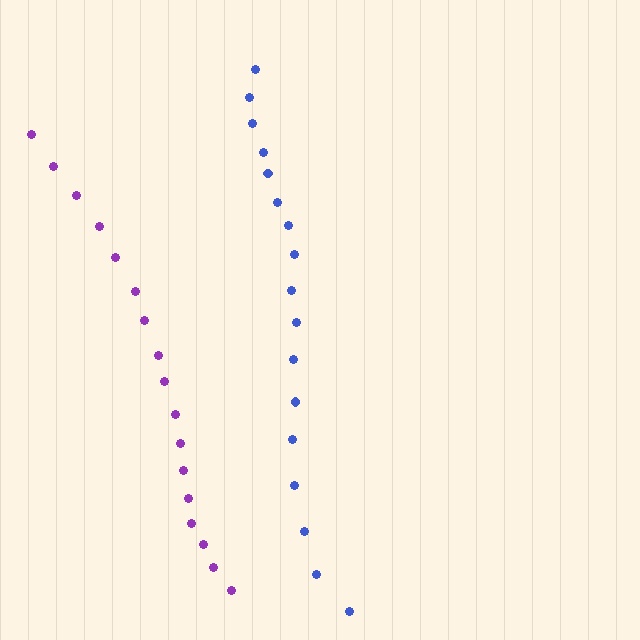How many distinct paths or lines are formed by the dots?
There are 2 distinct paths.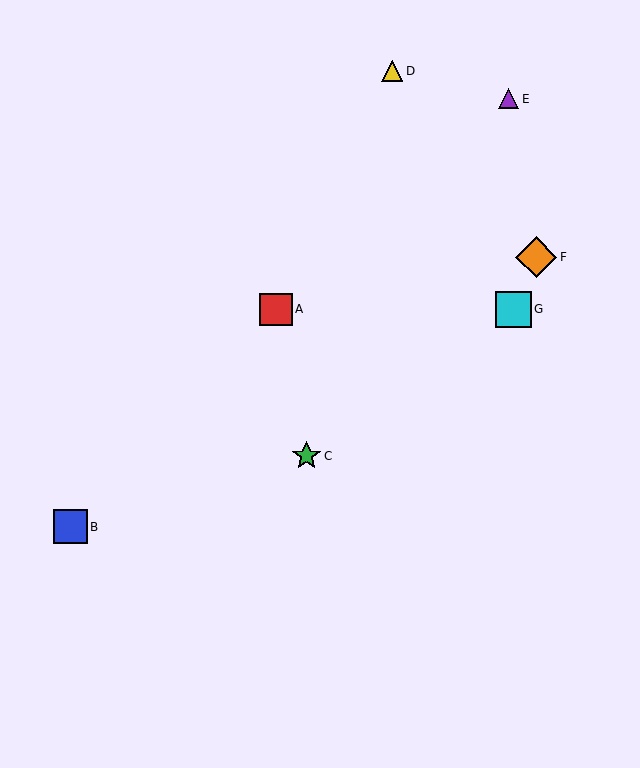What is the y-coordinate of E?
Object E is at y≈99.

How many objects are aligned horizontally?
2 objects (A, G) are aligned horizontally.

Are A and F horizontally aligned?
No, A is at y≈309 and F is at y≈257.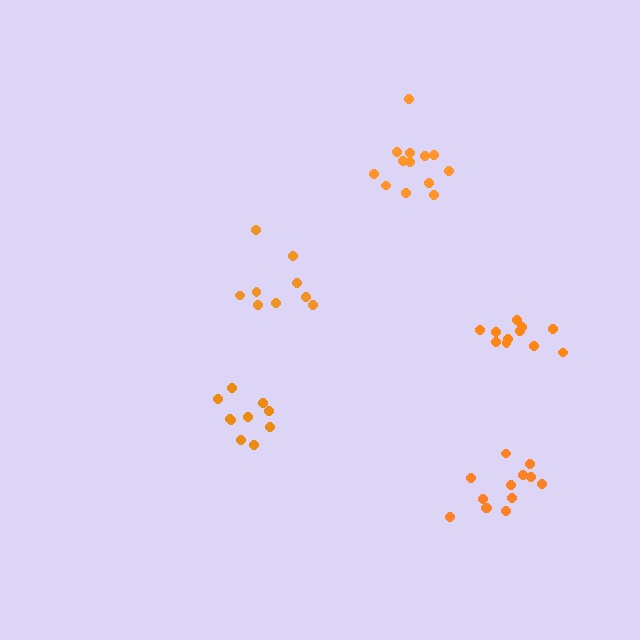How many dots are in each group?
Group 1: 9 dots, Group 2: 13 dots, Group 3: 11 dots, Group 4: 13 dots, Group 5: 10 dots (56 total).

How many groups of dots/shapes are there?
There are 5 groups.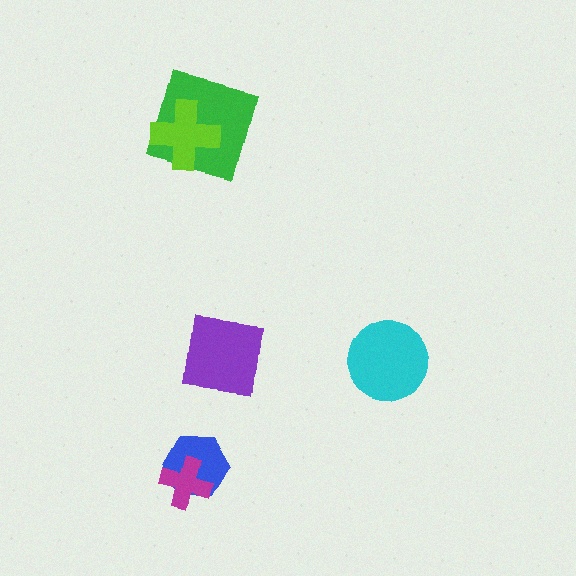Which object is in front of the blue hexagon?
The magenta cross is in front of the blue hexagon.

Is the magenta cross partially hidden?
No, no other shape covers it.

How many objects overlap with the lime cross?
1 object overlaps with the lime cross.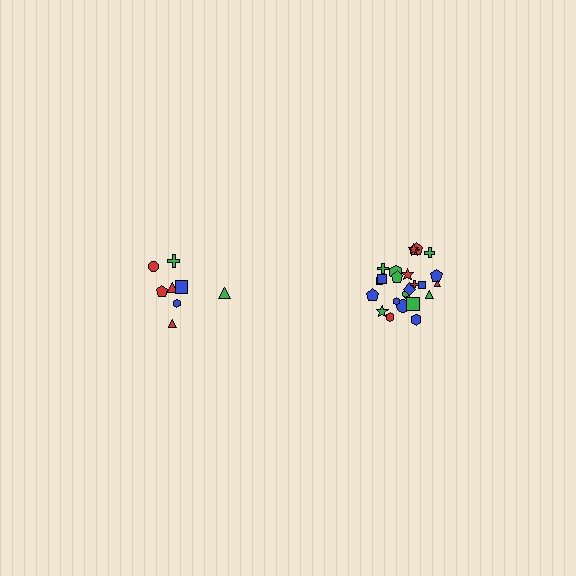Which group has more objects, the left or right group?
The right group.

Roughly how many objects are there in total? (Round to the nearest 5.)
Roughly 35 objects in total.